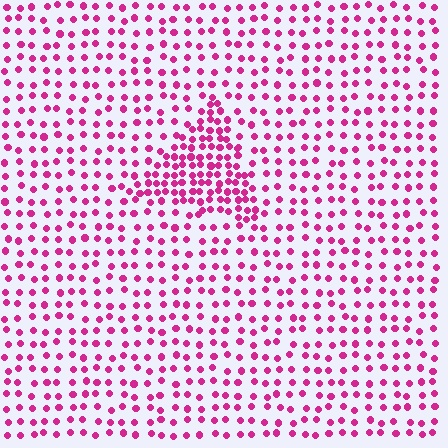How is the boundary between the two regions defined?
The boundary is defined by a change in element density (approximately 2.1x ratio). All elements are the same color, size, and shape.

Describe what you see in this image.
The image contains small magenta elements arranged at two different densities. A triangle-shaped region is visible where the elements are more densely packed than the surrounding area.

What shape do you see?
I see a triangle.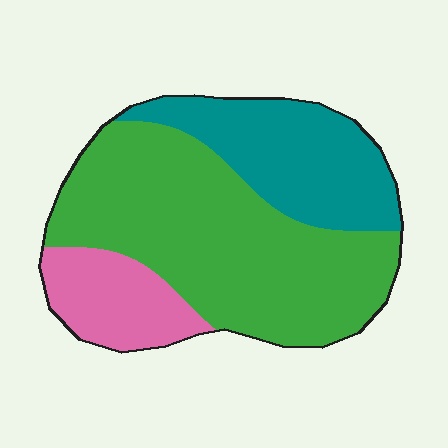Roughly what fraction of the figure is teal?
Teal covers about 25% of the figure.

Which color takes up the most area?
Green, at roughly 55%.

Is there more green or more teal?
Green.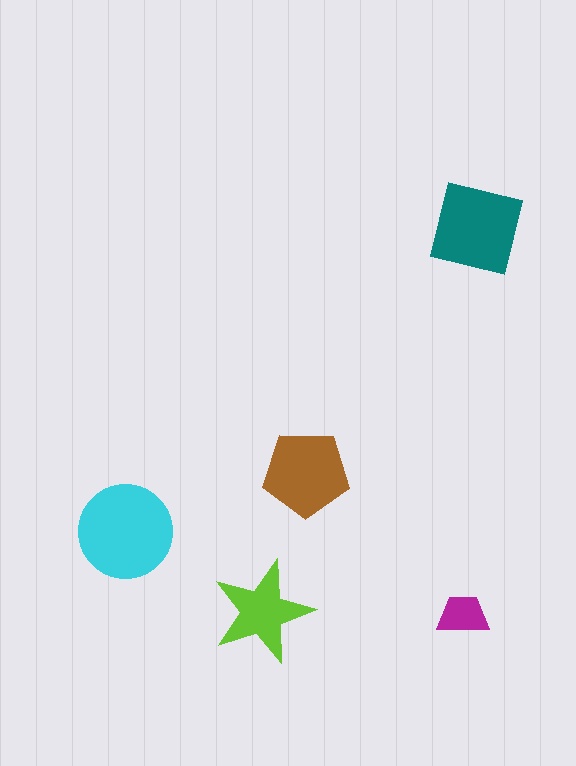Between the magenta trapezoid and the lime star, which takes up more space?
The lime star.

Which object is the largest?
The cyan circle.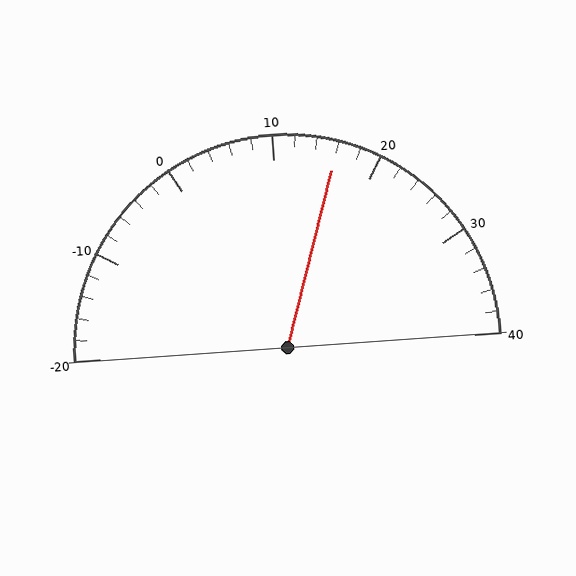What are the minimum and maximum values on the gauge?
The gauge ranges from -20 to 40.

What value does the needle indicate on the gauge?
The needle indicates approximately 16.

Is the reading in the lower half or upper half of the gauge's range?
The reading is in the upper half of the range (-20 to 40).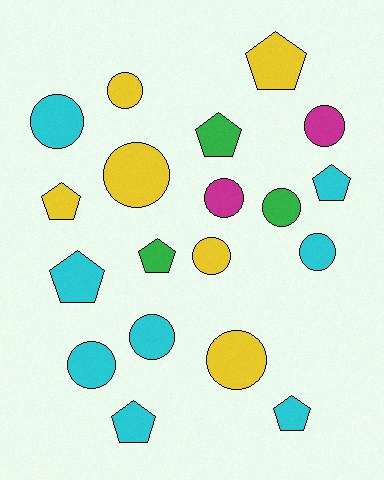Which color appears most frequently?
Cyan, with 8 objects.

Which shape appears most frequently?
Circle, with 11 objects.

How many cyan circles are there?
There are 4 cyan circles.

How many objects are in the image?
There are 19 objects.